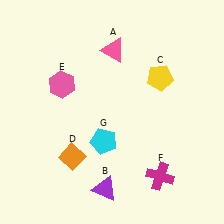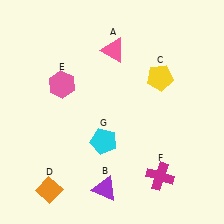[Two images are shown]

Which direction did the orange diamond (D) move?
The orange diamond (D) moved down.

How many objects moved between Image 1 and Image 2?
1 object moved between the two images.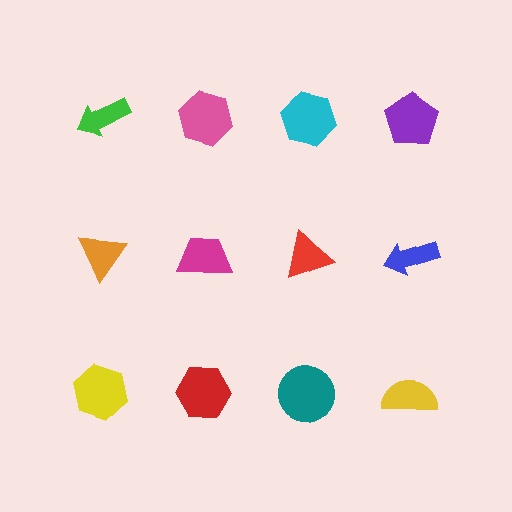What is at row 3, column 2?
A red hexagon.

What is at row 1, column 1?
A green arrow.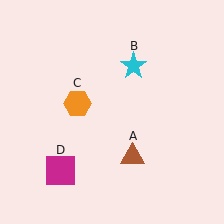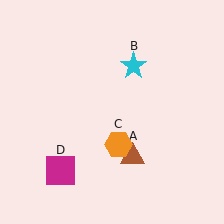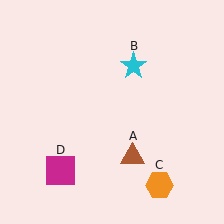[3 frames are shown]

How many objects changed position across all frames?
1 object changed position: orange hexagon (object C).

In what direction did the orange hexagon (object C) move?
The orange hexagon (object C) moved down and to the right.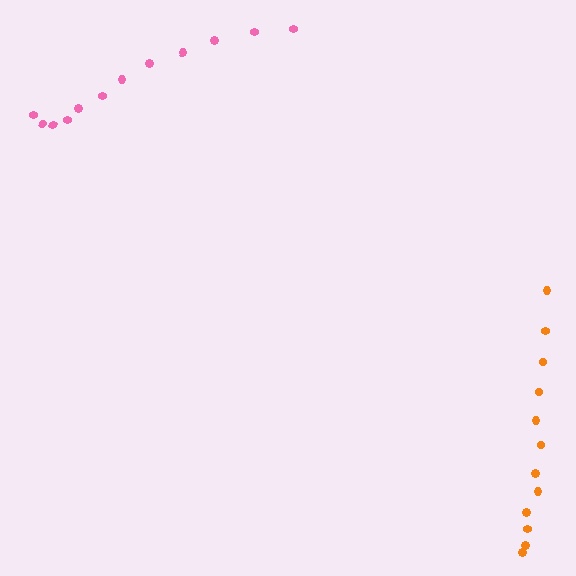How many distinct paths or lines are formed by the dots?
There are 2 distinct paths.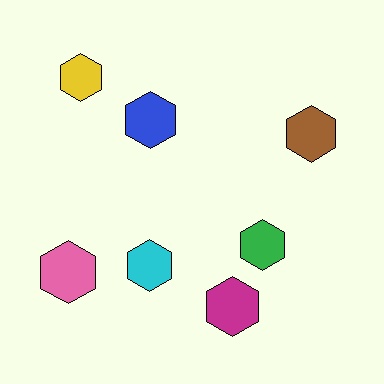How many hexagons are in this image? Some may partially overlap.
There are 7 hexagons.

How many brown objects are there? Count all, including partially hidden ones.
There is 1 brown object.